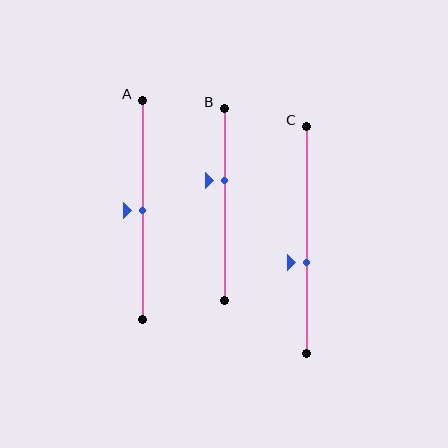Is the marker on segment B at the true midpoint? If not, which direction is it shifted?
No, the marker on segment B is shifted upward by about 13% of the segment length.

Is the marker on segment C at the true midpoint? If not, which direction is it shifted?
No, the marker on segment C is shifted downward by about 10% of the segment length.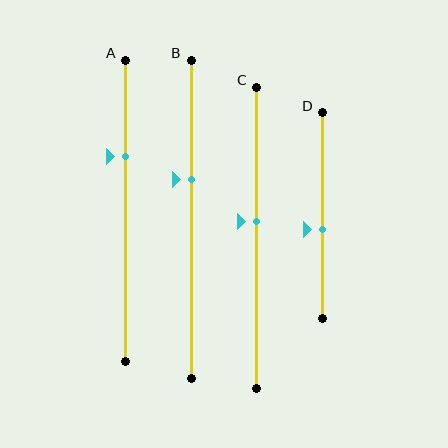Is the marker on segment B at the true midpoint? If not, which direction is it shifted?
No, the marker on segment B is shifted upward by about 12% of the segment length.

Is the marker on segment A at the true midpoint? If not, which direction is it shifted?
No, the marker on segment A is shifted upward by about 18% of the segment length.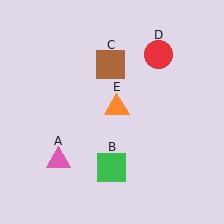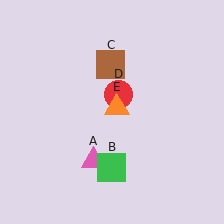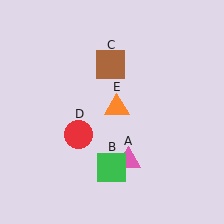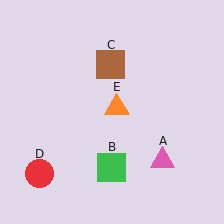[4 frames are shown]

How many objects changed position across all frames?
2 objects changed position: pink triangle (object A), red circle (object D).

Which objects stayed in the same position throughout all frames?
Green square (object B) and brown square (object C) and orange triangle (object E) remained stationary.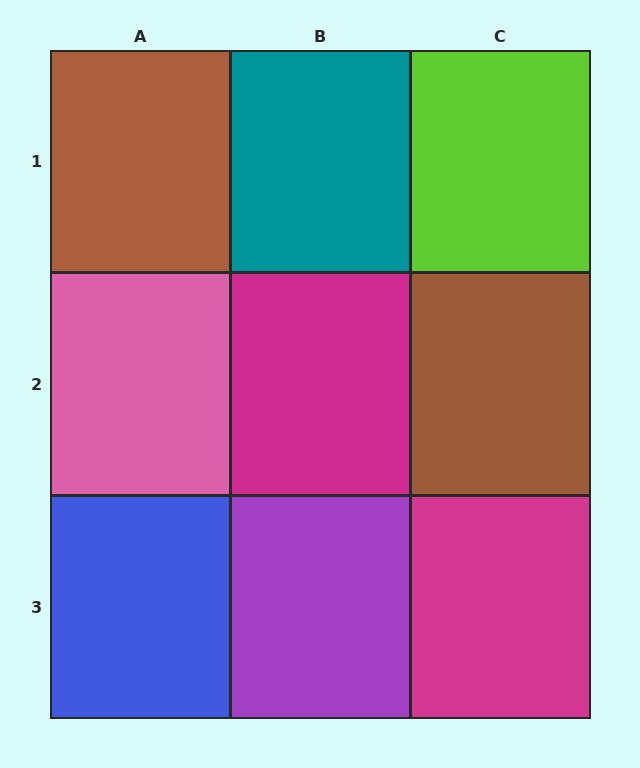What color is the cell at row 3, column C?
Magenta.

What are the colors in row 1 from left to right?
Brown, teal, lime.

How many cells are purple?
1 cell is purple.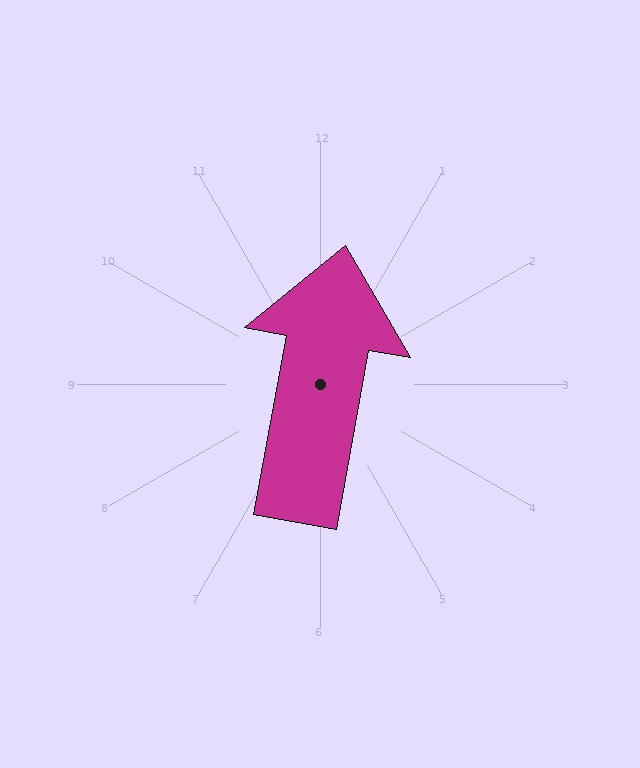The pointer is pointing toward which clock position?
Roughly 12 o'clock.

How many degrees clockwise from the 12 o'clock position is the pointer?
Approximately 10 degrees.